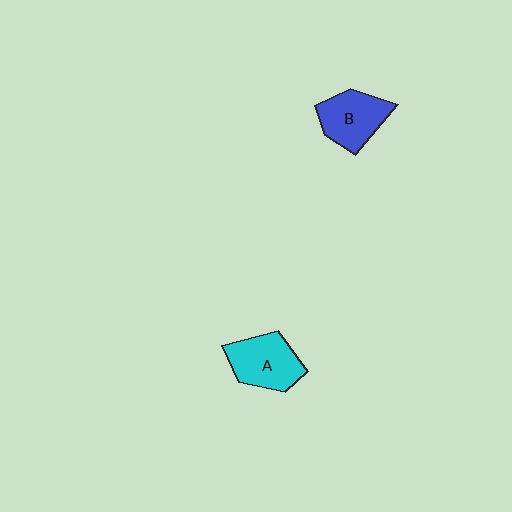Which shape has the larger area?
Shape A (cyan).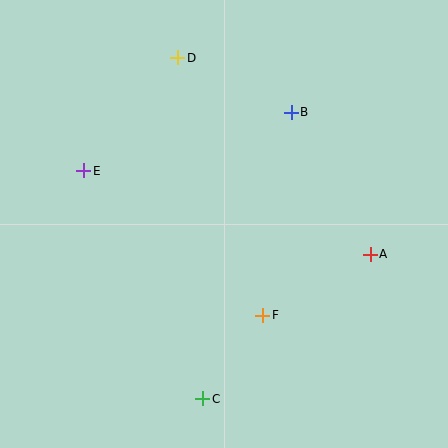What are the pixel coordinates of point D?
Point D is at (178, 58).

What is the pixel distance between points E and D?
The distance between E and D is 147 pixels.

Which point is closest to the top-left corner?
Point D is closest to the top-left corner.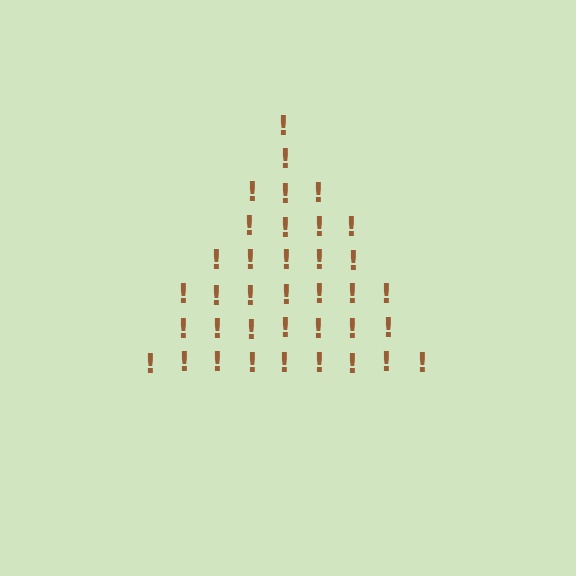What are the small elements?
The small elements are exclamation marks.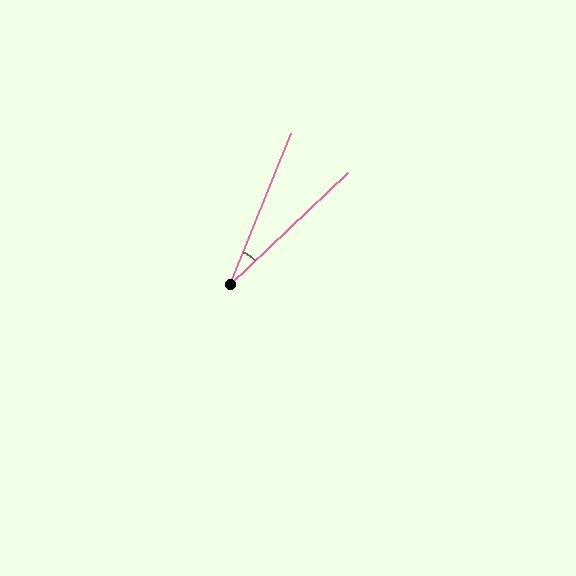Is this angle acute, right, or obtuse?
It is acute.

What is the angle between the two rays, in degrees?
Approximately 25 degrees.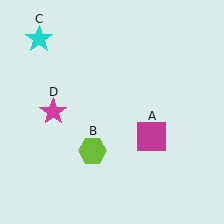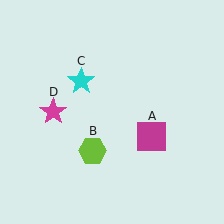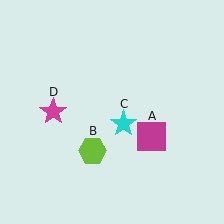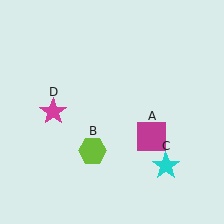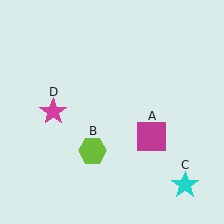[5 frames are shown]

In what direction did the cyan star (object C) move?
The cyan star (object C) moved down and to the right.